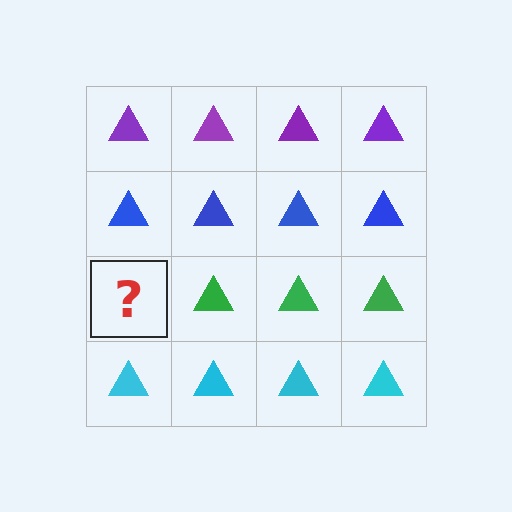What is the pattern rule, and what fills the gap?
The rule is that each row has a consistent color. The gap should be filled with a green triangle.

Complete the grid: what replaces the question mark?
The question mark should be replaced with a green triangle.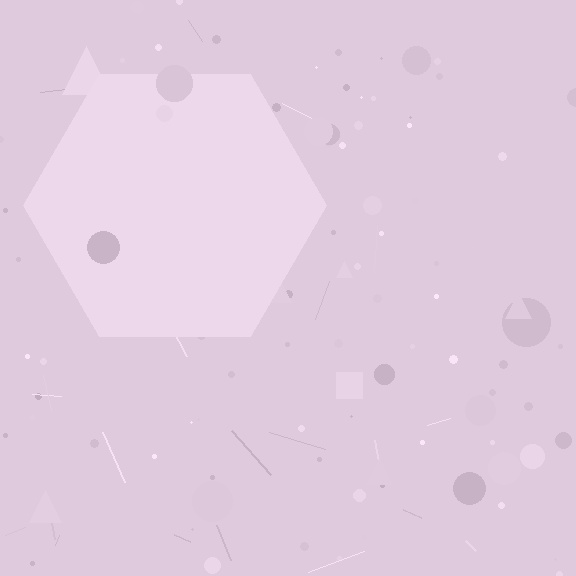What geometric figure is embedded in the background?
A hexagon is embedded in the background.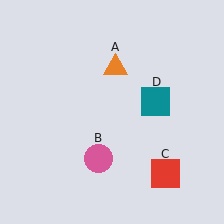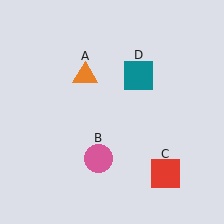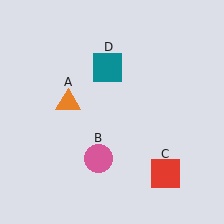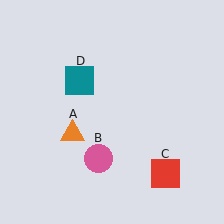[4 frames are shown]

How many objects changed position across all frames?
2 objects changed position: orange triangle (object A), teal square (object D).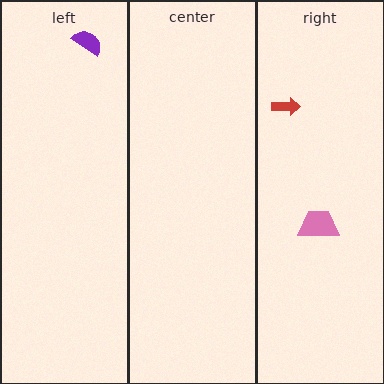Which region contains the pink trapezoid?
The right region.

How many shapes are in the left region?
1.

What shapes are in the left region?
The purple semicircle.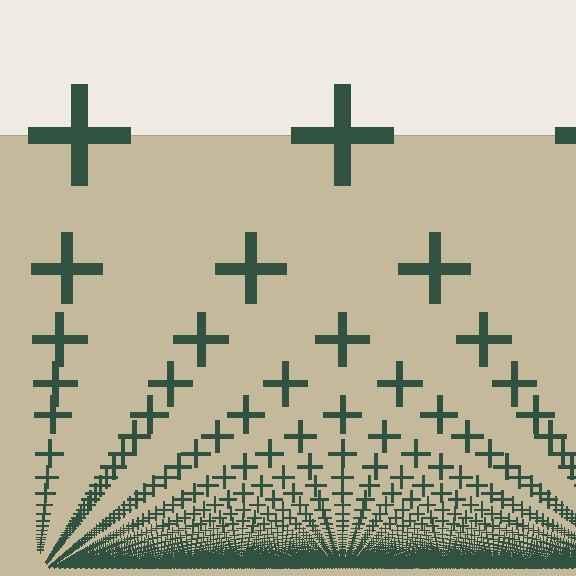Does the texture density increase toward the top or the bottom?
Density increases toward the bottom.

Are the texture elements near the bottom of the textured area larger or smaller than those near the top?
Smaller. The gradient is inverted — elements near the bottom are smaller and denser.